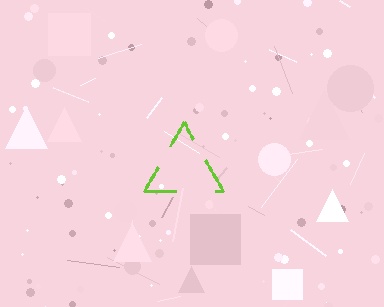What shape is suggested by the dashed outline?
The dashed outline suggests a triangle.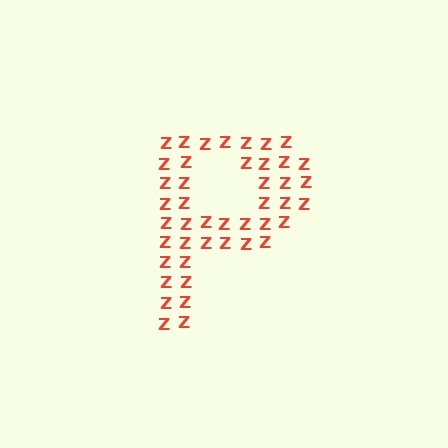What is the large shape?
The large shape is the letter P.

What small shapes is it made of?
It is made of small letter Z's.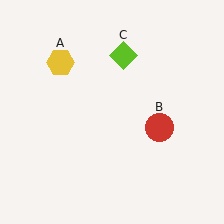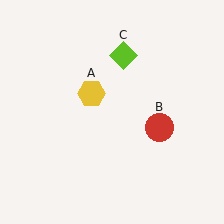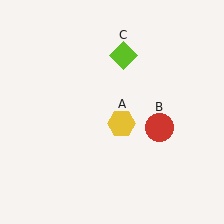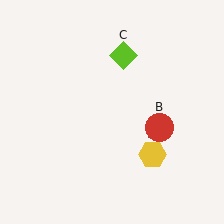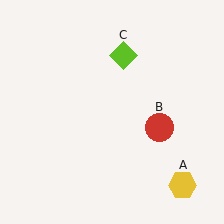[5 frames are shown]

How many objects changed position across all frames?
1 object changed position: yellow hexagon (object A).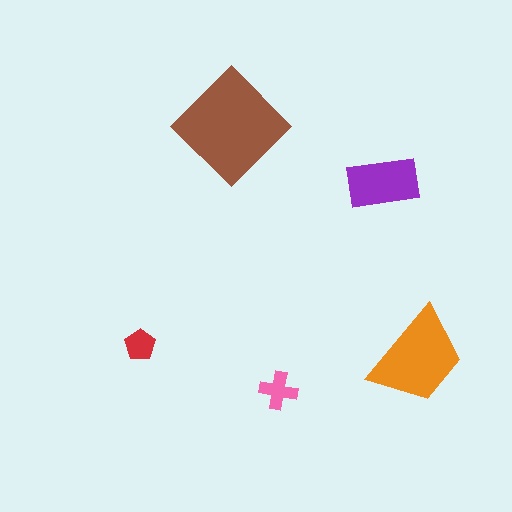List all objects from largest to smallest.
The brown diamond, the orange trapezoid, the purple rectangle, the pink cross, the red pentagon.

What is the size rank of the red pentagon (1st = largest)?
5th.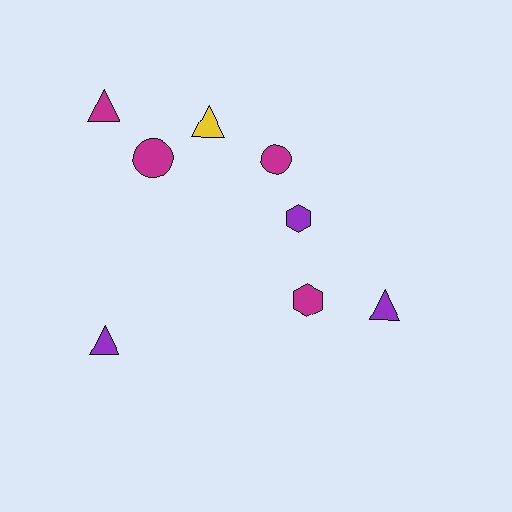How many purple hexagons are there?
There is 1 purple hexagon.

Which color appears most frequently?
Magenta, with 4 objects.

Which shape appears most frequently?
Triangle, with 4 objects.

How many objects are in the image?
There are 8 objects.